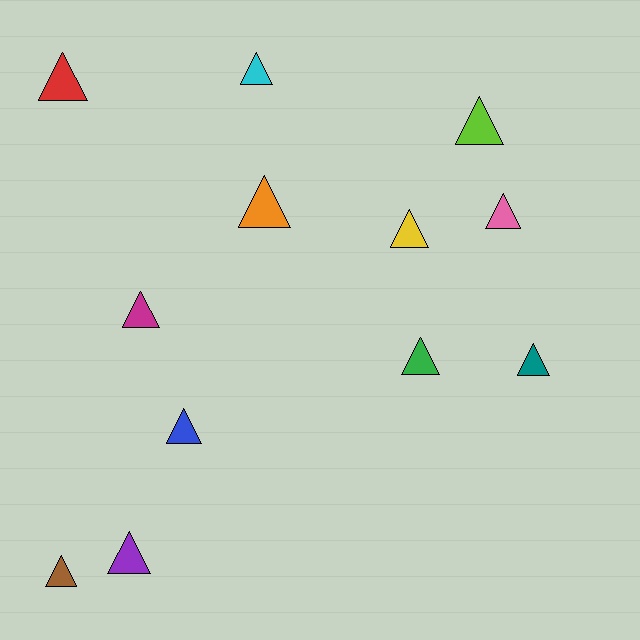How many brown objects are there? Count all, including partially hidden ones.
There is 1 brown object.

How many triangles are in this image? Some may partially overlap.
There are 12 triangles.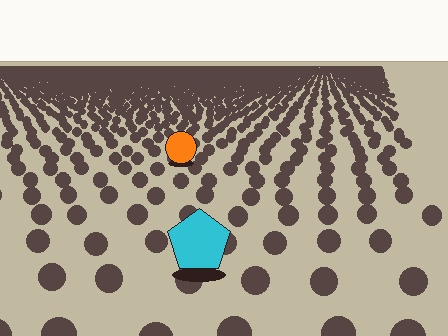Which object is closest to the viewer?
The cyan pentagon is closest. The texture marks near it are larger and more spread out.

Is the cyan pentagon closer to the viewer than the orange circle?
Yes. The cyan pentagon is closer — you can tell from the texture gradient: the ground texture is coarser near it.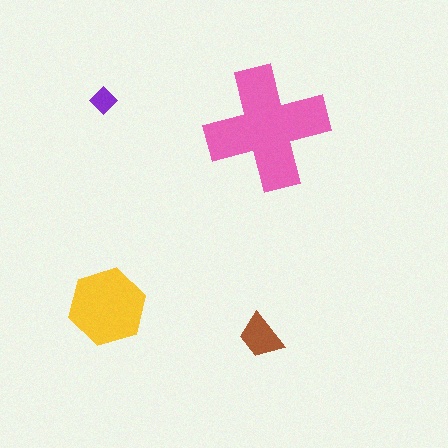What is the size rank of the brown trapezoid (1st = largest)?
3rd.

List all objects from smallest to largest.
The purple diamond, the brown trapezoid, the yellow hexagon, the pink cross.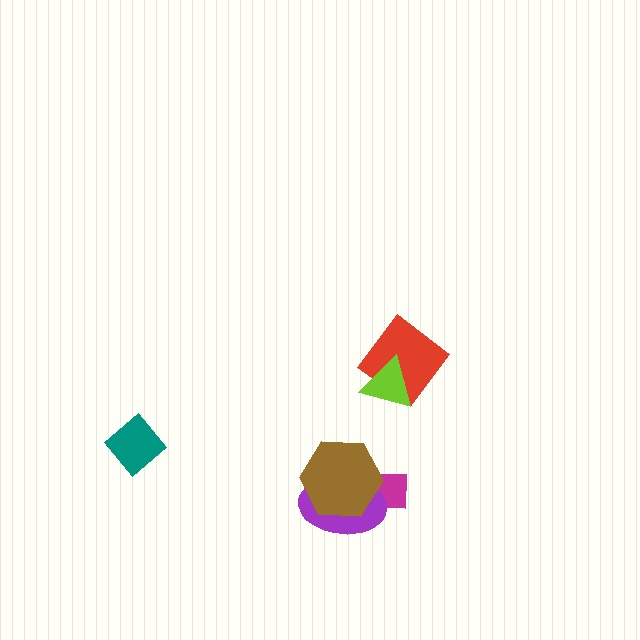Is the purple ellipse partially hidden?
Yes, it is partially covered by another shape.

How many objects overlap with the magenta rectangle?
2 objects overlap with the magenta rectangle.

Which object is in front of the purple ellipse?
The brown hexagon is in front of the purple ellipse.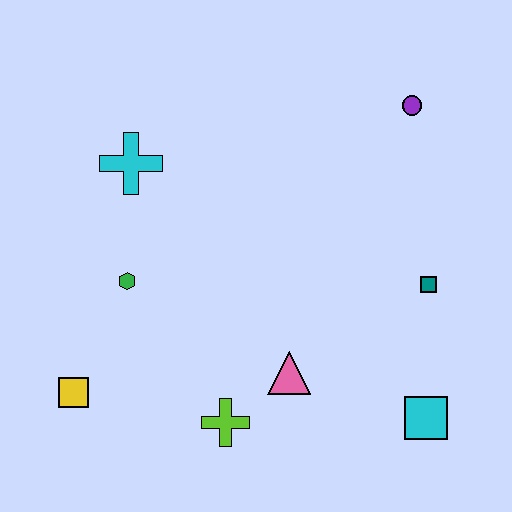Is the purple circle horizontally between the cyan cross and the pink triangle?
No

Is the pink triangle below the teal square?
Yes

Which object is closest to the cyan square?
The teal square is closest to the cyan square.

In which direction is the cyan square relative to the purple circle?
The cyan square is below the purple circle.